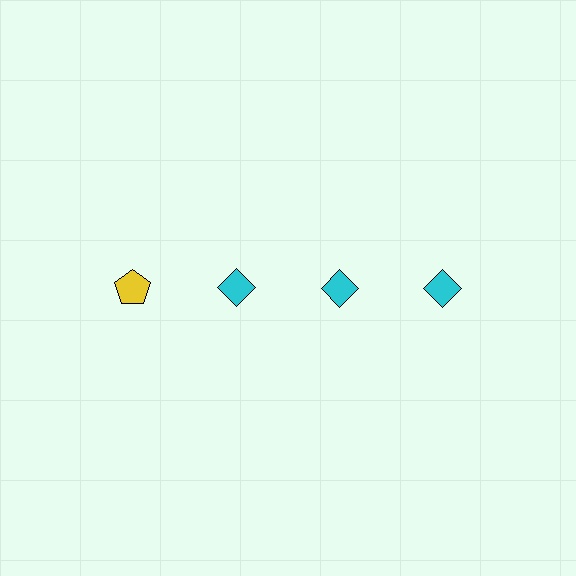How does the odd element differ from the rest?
It differs in both color (yellow instead of cyan) and shape (pentagon instead of diamond).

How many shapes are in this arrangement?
There are 4 shapes arranged in a grid pattern.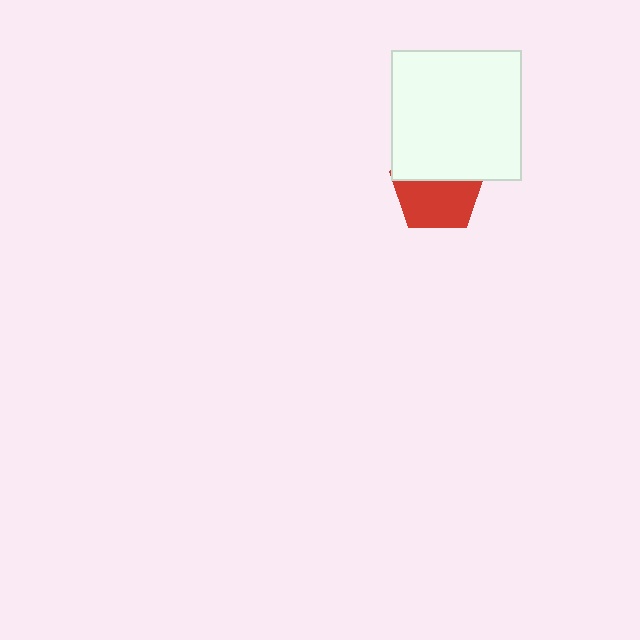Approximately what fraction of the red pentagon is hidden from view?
Roughly 43% of the red pentagon is hidden behind the white square.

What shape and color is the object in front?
The object in front is a white square.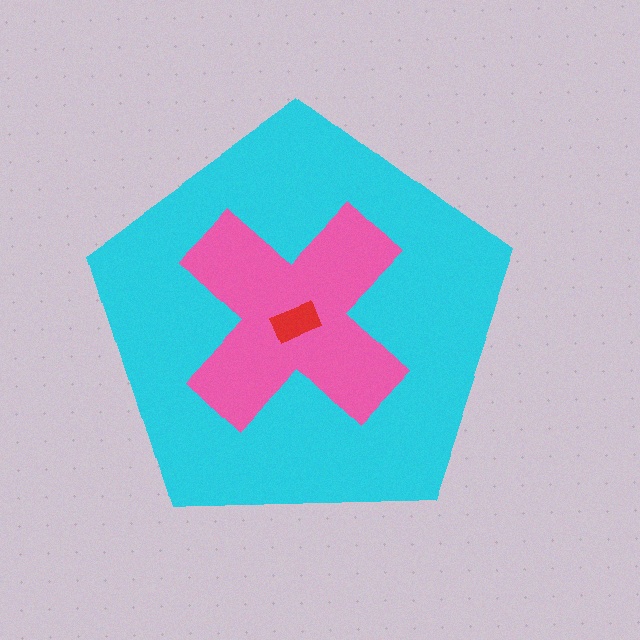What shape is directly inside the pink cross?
The red rectangle.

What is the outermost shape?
The cyan pentagon.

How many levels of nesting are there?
3.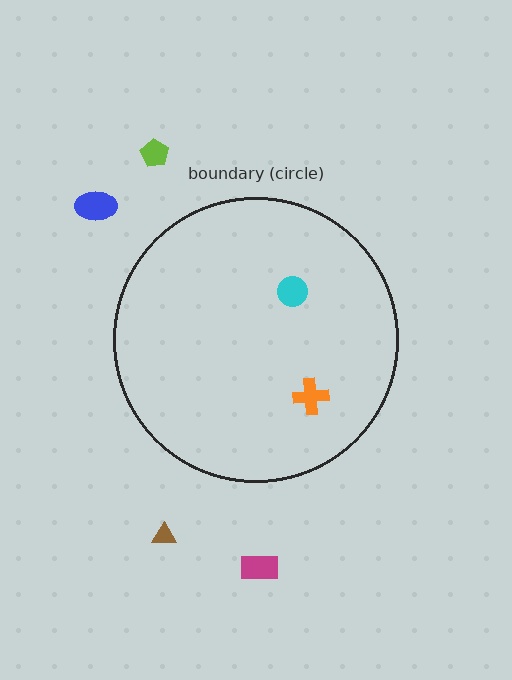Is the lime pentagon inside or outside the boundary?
Outside.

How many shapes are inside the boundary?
2 inside, 4 outside.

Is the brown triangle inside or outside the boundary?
Outside.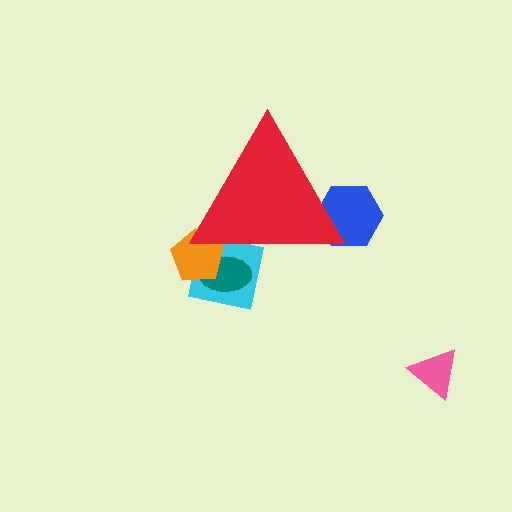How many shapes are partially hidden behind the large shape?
4 shapes are partially hidden.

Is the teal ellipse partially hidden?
Yes, the teal ellipse is partially hidden behind the red triangle.